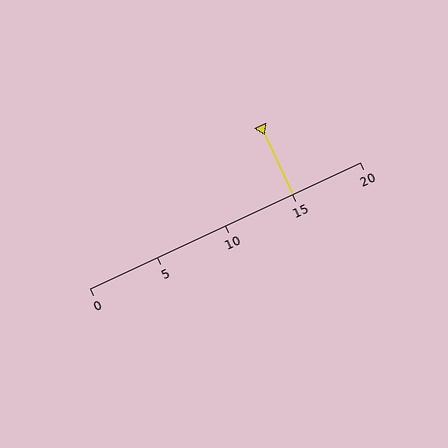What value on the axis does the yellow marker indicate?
The marker indicates approximately 15.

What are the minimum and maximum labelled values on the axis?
The axis runs from 0 to 20.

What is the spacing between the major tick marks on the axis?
The major ticks are spaced 5 apart.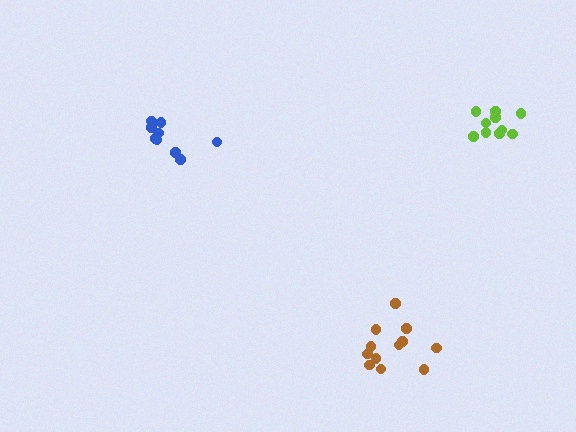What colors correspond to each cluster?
The clusters are colored: blue, lime, brown.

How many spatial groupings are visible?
There are 3 spatial groupings.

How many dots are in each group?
Group 1: 9 dots, Group 2: 10 dots, Group 3: 12 dots (31 total).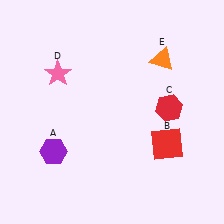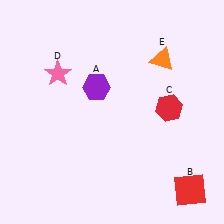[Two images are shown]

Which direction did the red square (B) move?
The red square (B) moved down.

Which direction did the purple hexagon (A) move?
The purple hexagon (A) moved up.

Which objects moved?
The objects that moved are: the purple hexagon (A), the red square (B).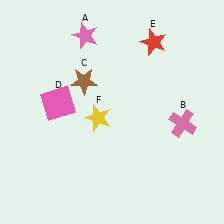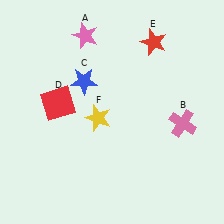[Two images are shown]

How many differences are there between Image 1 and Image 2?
There are 2 differences between the two images.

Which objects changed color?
C changed from brown to blue. D changed from pink to red.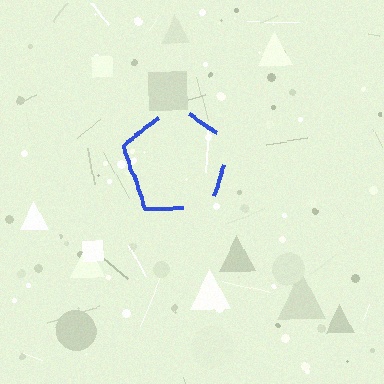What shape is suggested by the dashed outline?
The dashed outline suggests a pentagon.